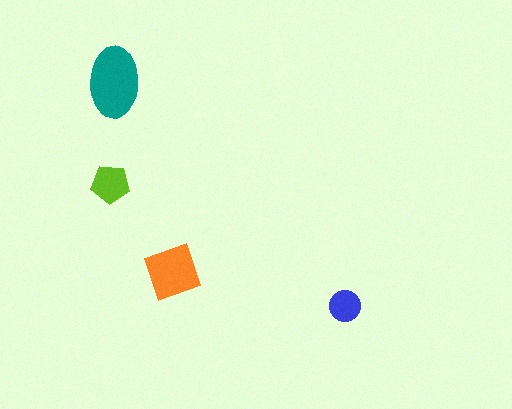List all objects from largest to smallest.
The teal ellipse, the orange diamond, the lime pentagon, the blue circle.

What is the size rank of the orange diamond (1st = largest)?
2nd.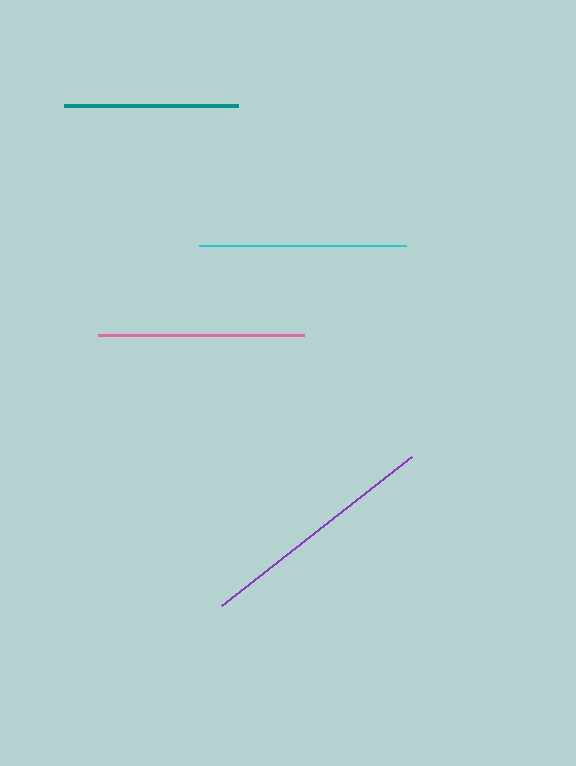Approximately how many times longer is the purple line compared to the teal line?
The purple line is approximately 1.4 times the length of the teal line.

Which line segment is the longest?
The purple line is the longest at approximately 242 pixels.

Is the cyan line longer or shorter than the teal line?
The cyan line is longer than the teal line.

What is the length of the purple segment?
The purple segment is approximately 242 pixels long.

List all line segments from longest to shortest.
From longest to shortest: purple, cyan, pink, teal.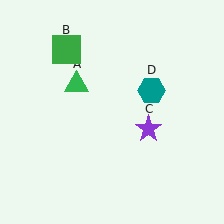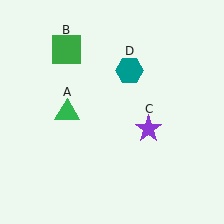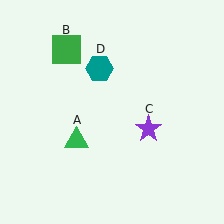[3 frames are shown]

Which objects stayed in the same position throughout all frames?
Green square (object B) and purple star (object C) remained stationary.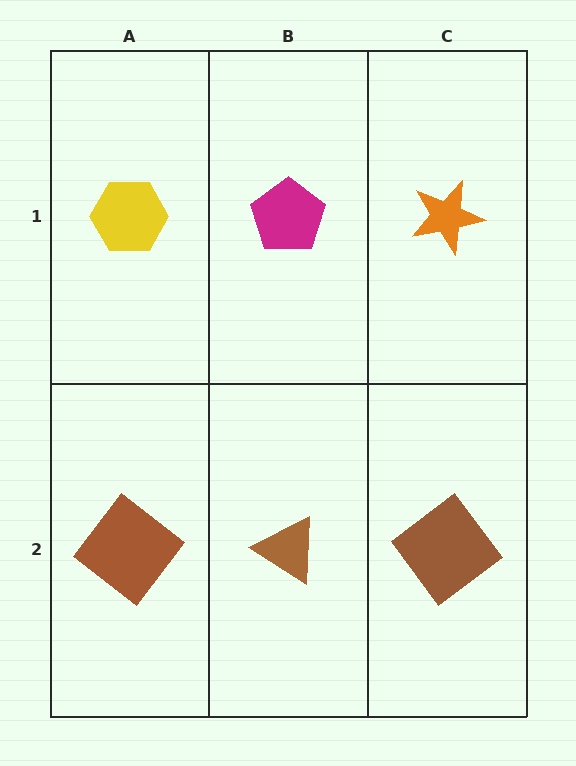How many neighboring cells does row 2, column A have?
2.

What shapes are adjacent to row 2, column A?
A yellow hexagon (row 1, column A), a brown triangle (row 2, column B).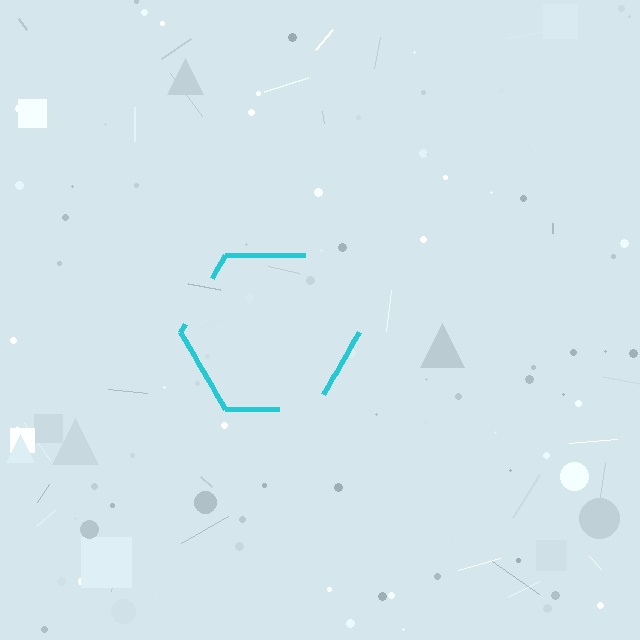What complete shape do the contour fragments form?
The contour fragments form a hexagon.